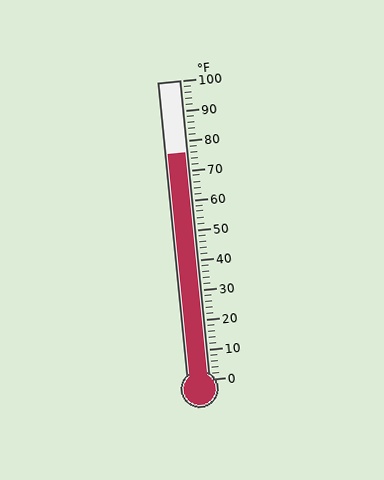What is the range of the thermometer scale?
The thermometer scale ranges from 0°F to 100°F.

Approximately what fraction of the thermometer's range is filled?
The thermometer is filled to approximately 75% of its range.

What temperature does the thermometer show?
The thermometer shows approximately 76°F.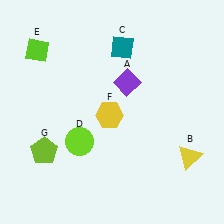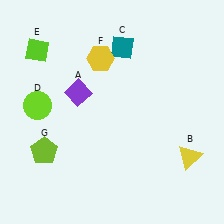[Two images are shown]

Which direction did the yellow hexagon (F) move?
The yellow hexagon (F) moved up.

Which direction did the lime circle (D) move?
The lime circle (D) moved left.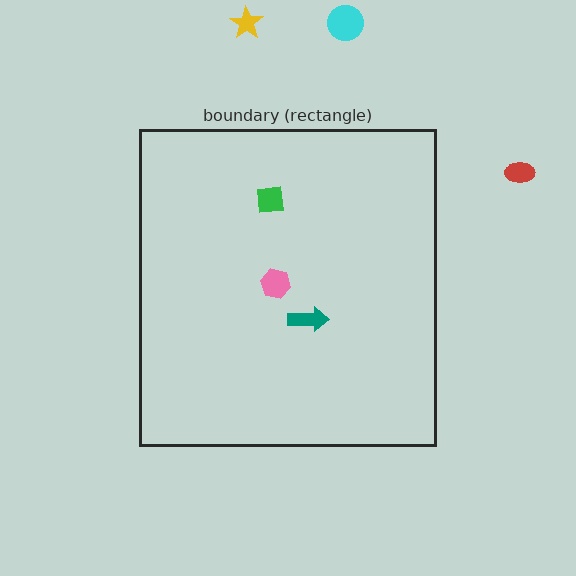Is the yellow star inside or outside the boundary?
Outside.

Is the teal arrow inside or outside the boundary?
Inside.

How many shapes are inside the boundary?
3 inside, 3 outside.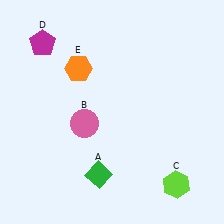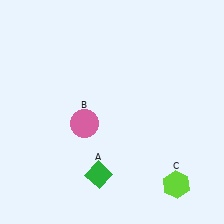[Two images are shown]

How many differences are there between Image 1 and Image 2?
There are 2 differences between the two images.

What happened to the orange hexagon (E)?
The orange hexagon (E) was removed in Image 2. It was in the top-left area of Image 1.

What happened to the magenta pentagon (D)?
The magenta pentagon (D) was removed in Image 2. It was in the top-left area of Image 1.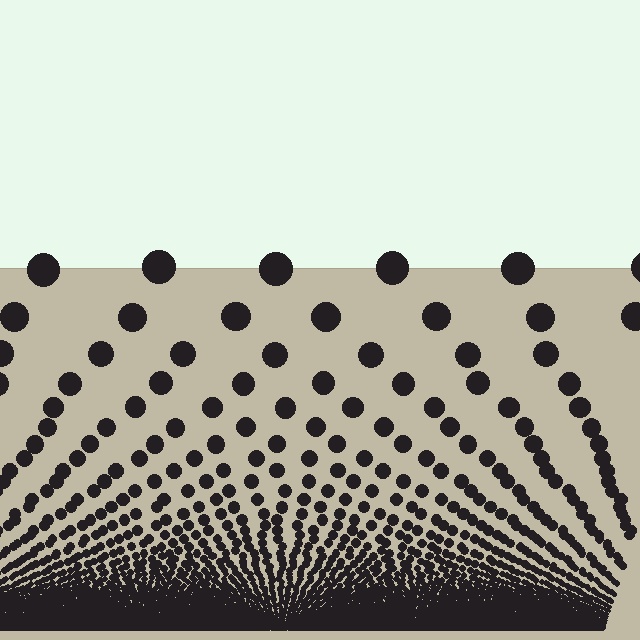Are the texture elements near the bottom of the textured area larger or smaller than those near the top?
Smaller. The gradient is inverted — elements near the bottom are smaller and denser.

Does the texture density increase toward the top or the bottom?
Density increases toward the bottom.